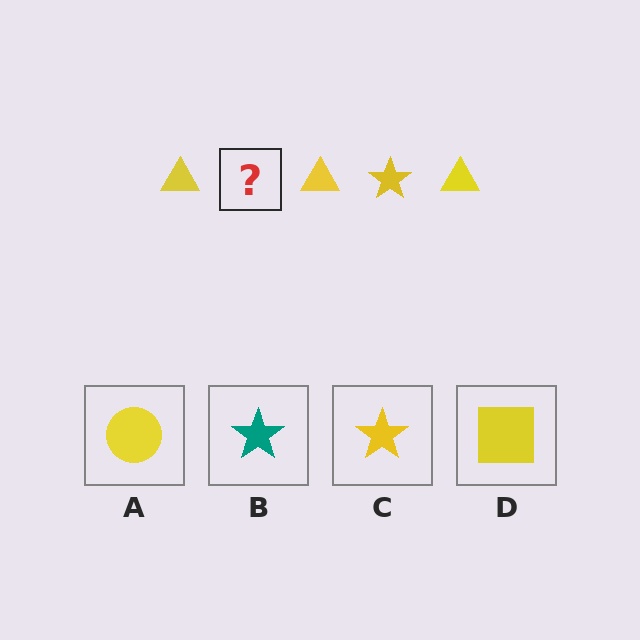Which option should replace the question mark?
Option C.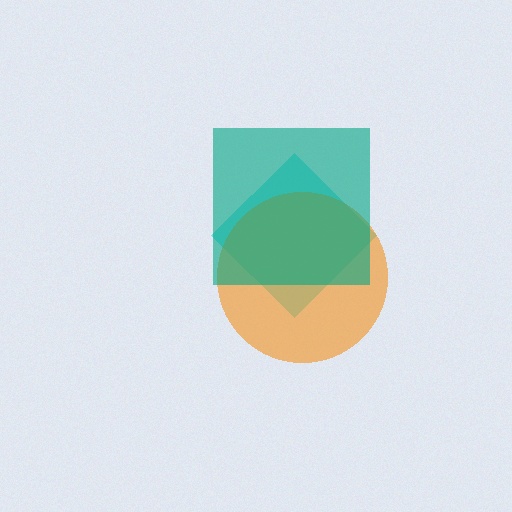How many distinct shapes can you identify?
There are 3 distinct shapes: a cyan diamond, an orange circle, a teal square.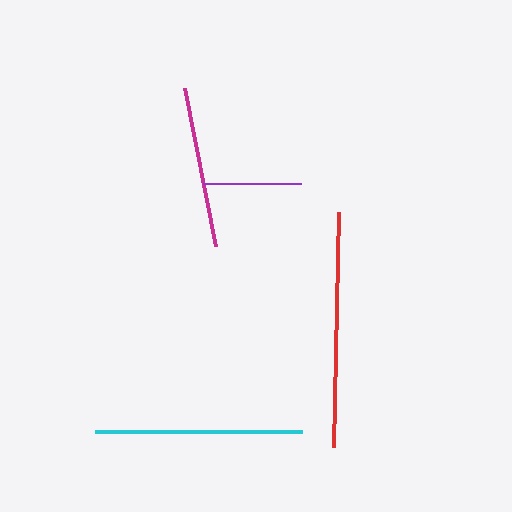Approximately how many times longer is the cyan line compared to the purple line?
The cyan line is approximately 2.1 times the length of the purple line.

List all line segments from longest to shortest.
From longest to shortest: red, cyan, magenta, purple.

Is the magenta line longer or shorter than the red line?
The red line is longer than the magenta line.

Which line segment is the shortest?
The purple line is the shortest at approximately 98 pixels.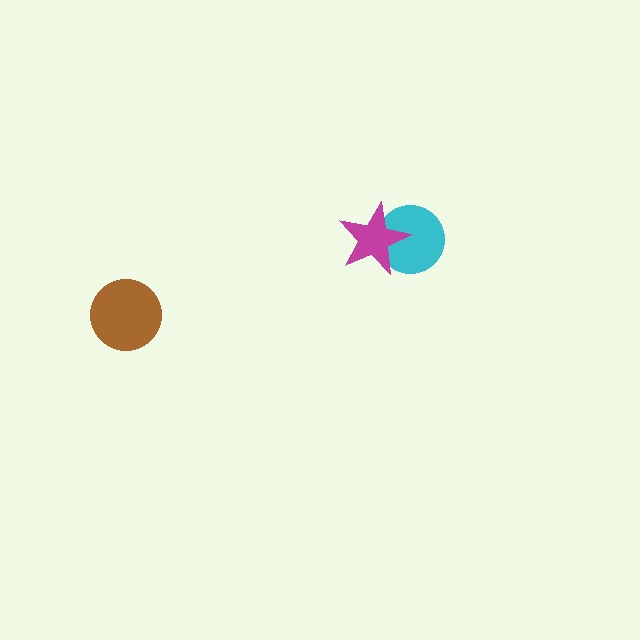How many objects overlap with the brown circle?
0 objects overlap with the brown circle.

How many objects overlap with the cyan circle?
1 object overlaps with the cyan circle.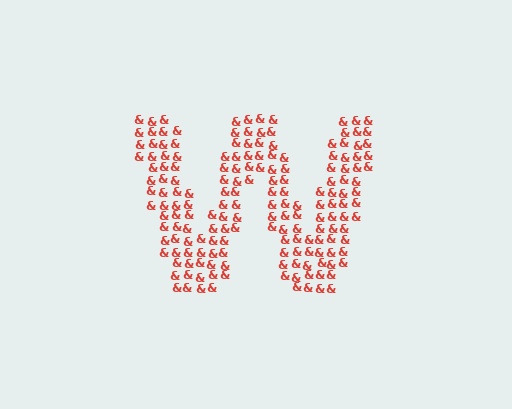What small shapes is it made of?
It is made of small ampersands.